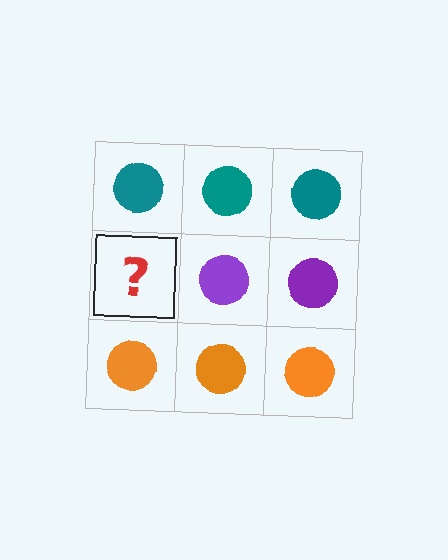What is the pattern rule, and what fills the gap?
The rule is that each row has a consistent color. The gap should be filled with a purple circle.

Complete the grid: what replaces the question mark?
The question mark should be replaced with a purple circle.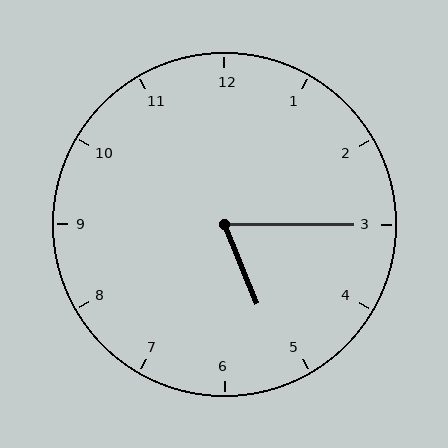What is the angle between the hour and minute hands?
Approximately 68 degrees.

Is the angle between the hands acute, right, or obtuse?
It is acute.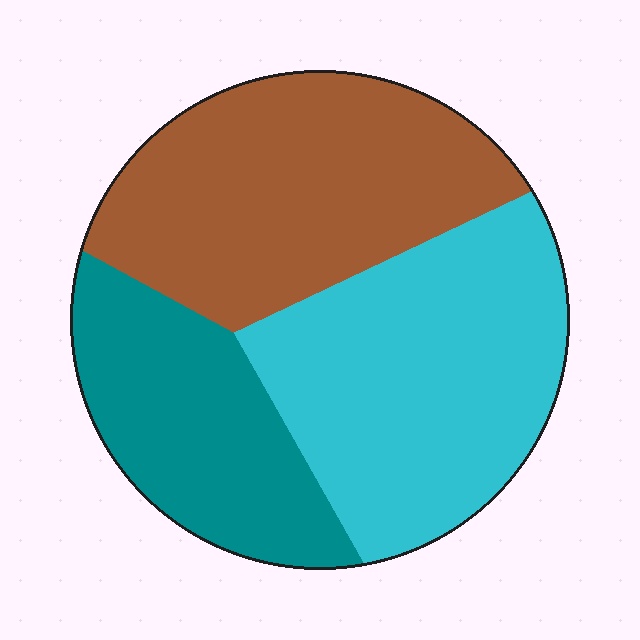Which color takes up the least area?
Teal, at roughly 25%.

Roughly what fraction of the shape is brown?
Brown covers about 35% of the shape.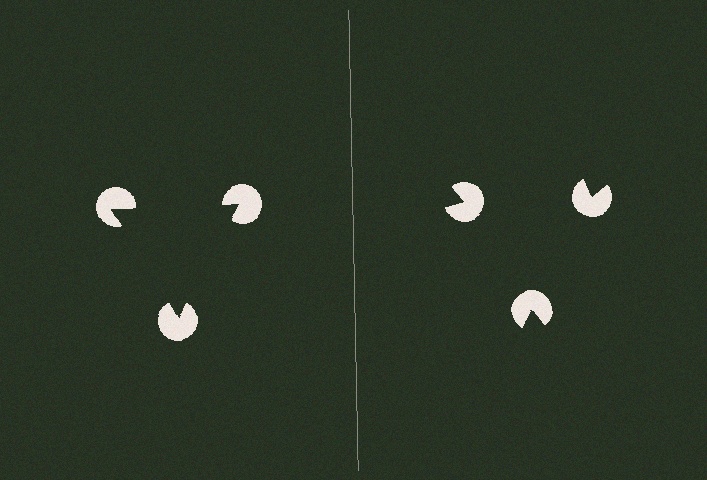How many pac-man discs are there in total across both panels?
6 — 3 on each side.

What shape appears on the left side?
An illusory triangle.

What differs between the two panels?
The pac-man discs are positioned identically on both sides; only the wedge orientations differ. On the left they align to a triangle; on the right they are misaligned.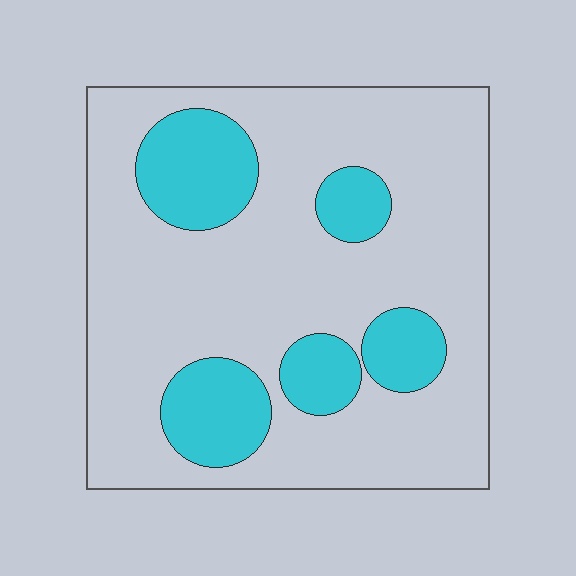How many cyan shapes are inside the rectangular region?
5.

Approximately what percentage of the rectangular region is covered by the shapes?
Approximately 25%.